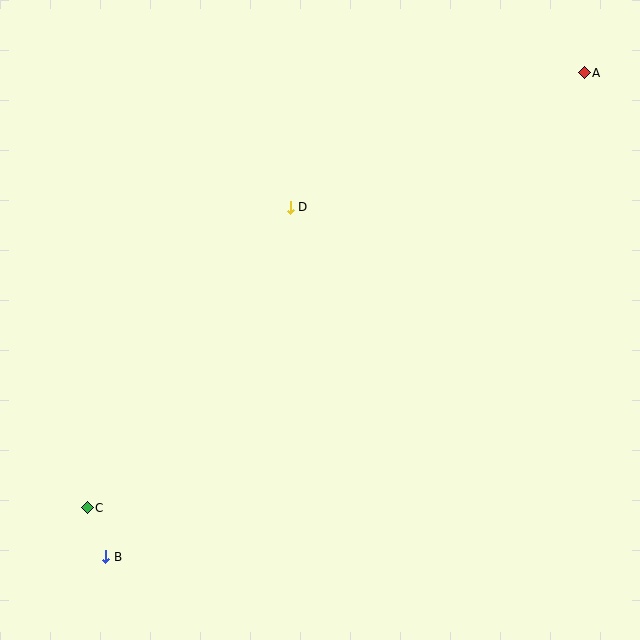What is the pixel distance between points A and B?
The distance between A and B is 680 pixels.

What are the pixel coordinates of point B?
Point B is at (106, 557).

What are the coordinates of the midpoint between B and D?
The midpoint between B and D is at (198, 382).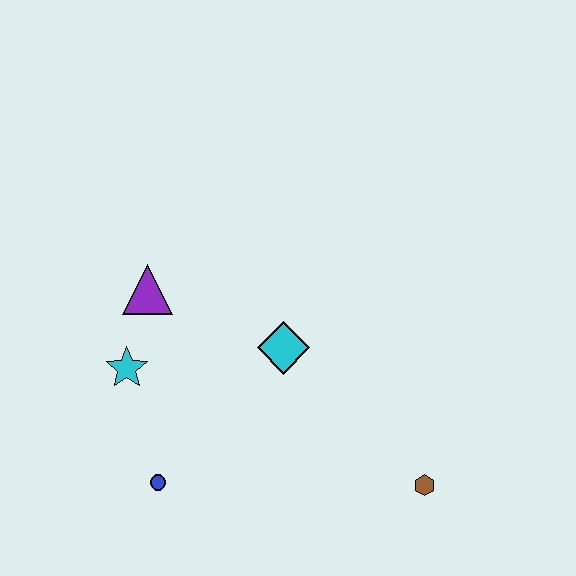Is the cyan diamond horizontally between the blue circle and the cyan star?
No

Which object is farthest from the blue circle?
The brown hexagon is farthest from the blue circle.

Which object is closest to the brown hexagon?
The cyan diamond is closest to the brown hexagon.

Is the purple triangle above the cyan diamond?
Yes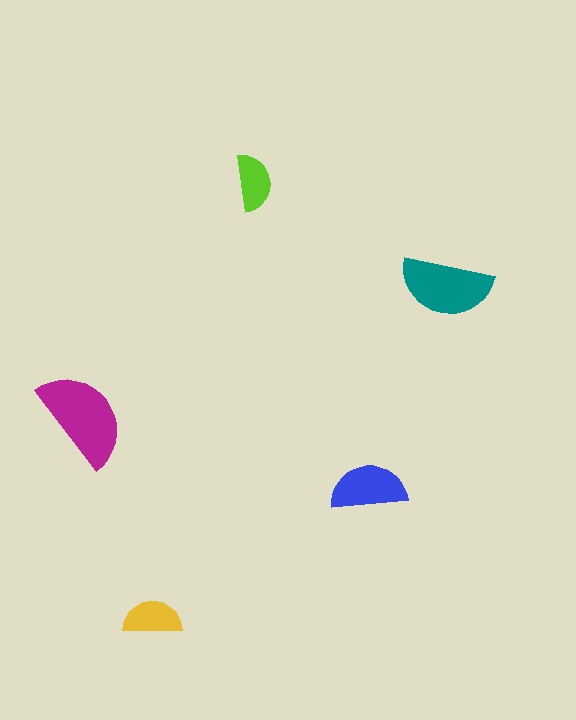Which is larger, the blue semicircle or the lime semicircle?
The blue one.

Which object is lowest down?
The yellow semicircle is bottommost.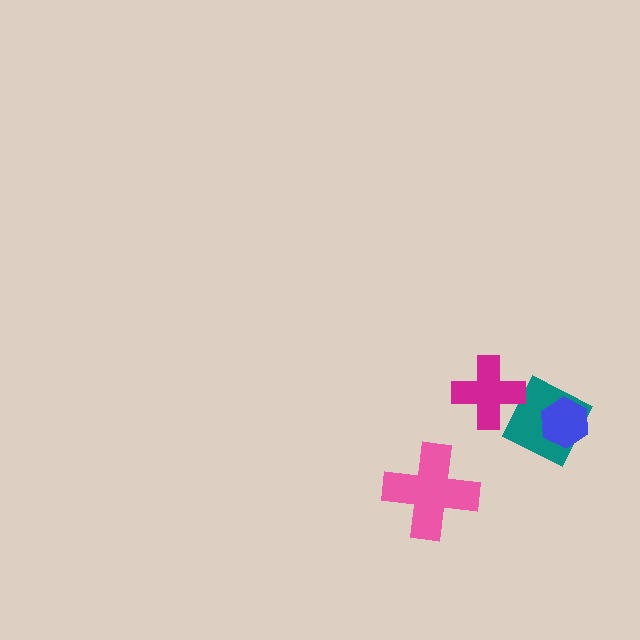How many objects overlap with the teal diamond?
2 objects overlap with the teal diamond.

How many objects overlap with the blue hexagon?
1 object overlaps with the blue hexagon.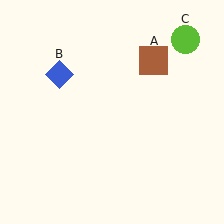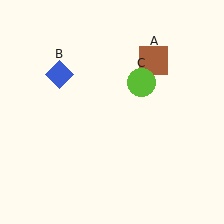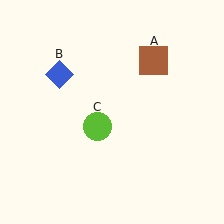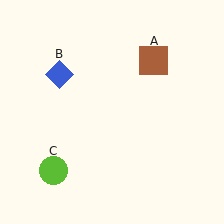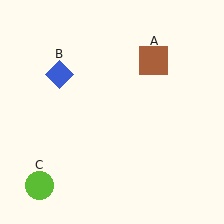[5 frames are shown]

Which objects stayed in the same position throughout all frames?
Brown square (object A) and blue diamond (object B) remained stationary.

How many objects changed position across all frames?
1 object changed position: lime circle (object C).